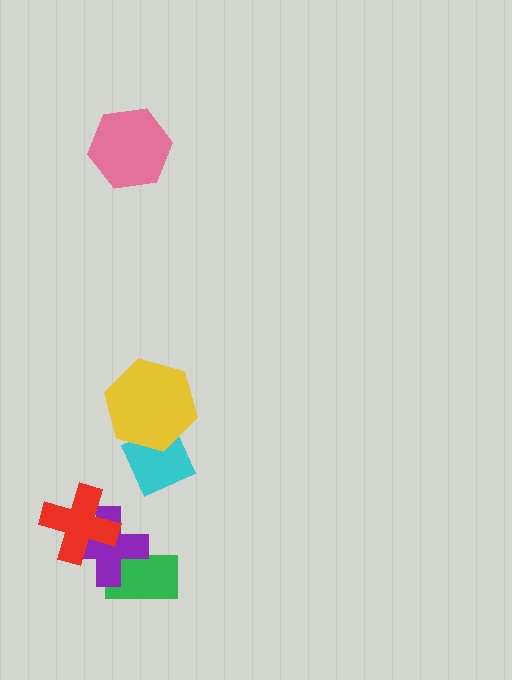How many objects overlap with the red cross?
1 object overlaps with the red cross.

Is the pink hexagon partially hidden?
No, no other shape covers it.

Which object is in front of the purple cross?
The red cross is in front of the purple cross.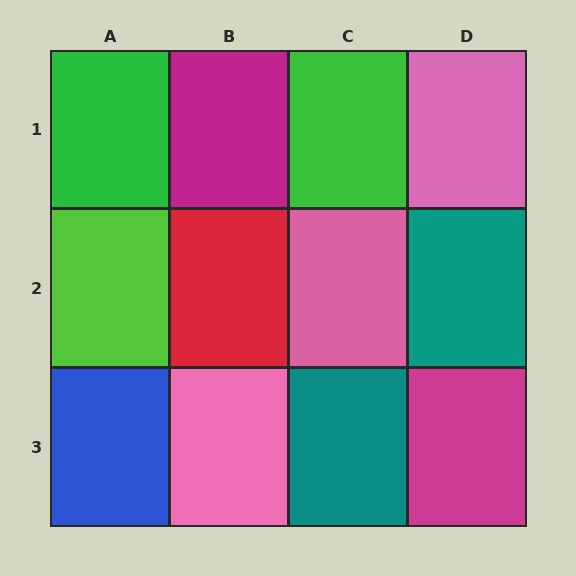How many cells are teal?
2 cells are teal.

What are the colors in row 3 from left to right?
Blue, pink, teal, magenta.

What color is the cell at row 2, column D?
Teal.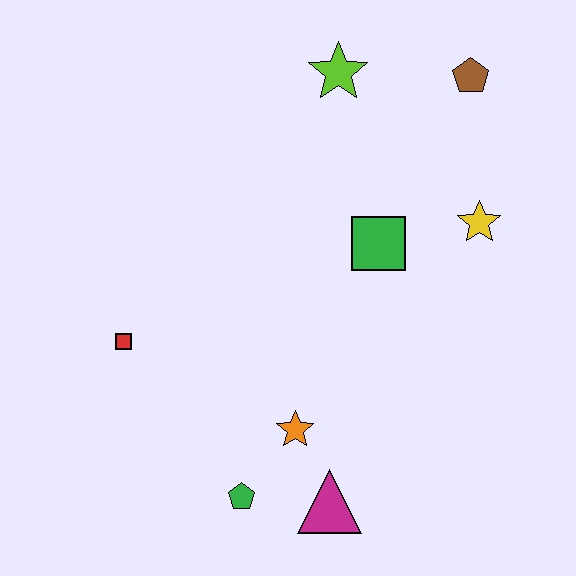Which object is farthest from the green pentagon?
The brown pentagon is farthest from the green pentagon.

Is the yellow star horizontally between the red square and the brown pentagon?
No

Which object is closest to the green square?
The yellow star is closest to the green square.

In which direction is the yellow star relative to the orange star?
The yellow star is above the orange star.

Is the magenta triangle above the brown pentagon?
No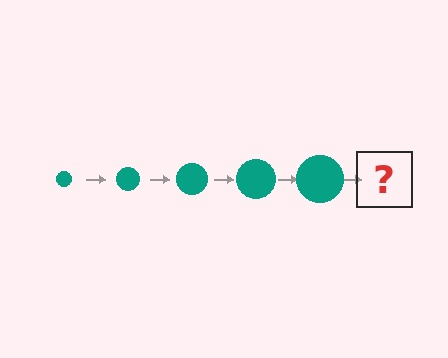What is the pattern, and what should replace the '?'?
The pattern is that the circle gets progressively larger each step. The '?' should be a teal circle, larger than the previous one.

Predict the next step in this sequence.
The next step is a teal circle, larger than the previous one.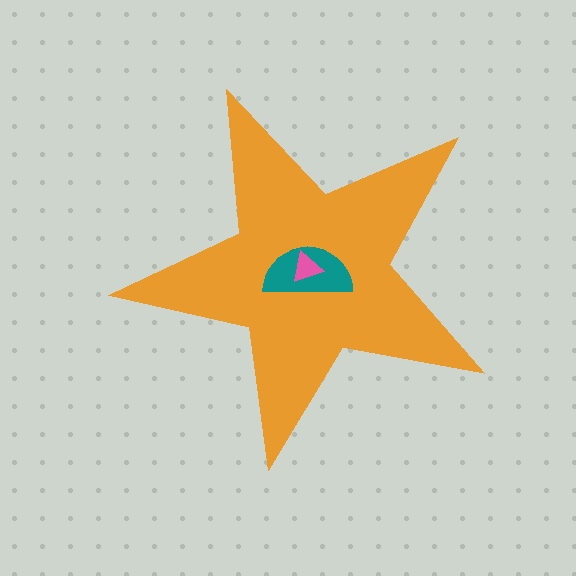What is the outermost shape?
The orange star.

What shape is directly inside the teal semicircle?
The pink triangle.